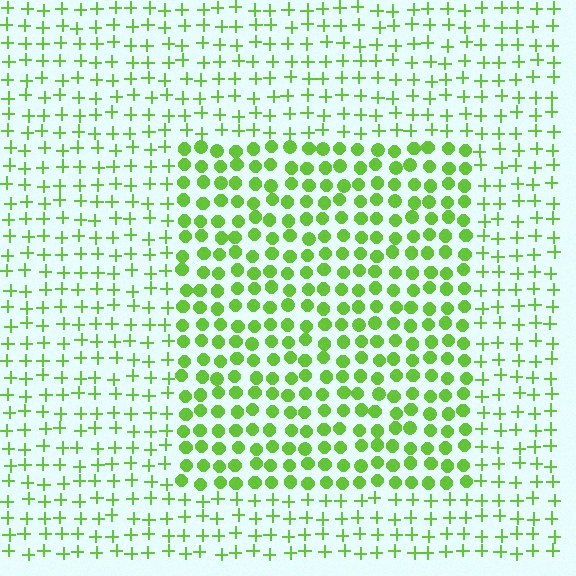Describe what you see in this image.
The image is filled with small lime elements arranged in a uniform grid. A rectangle-shaped region contains circles, while the surrounding area contains plus signs. The boundary is defined purely by the change in element shape.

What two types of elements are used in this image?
The image uses circles inside the rectangle region and plus signs outside it.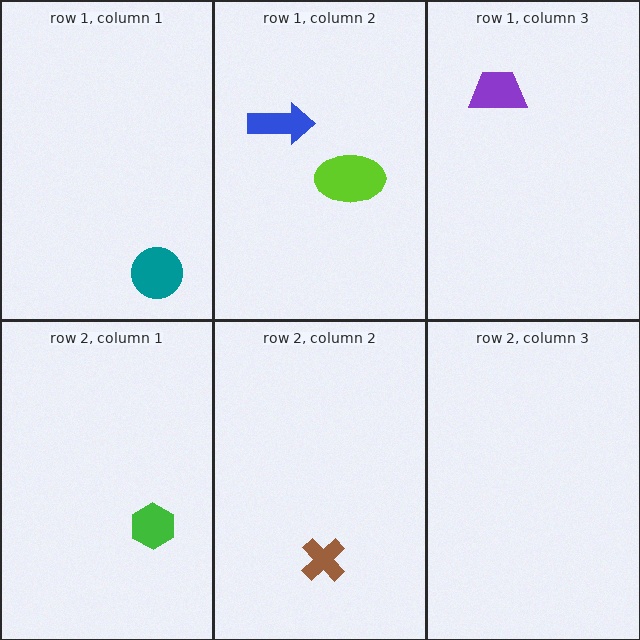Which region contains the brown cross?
The row 2, column 2 region.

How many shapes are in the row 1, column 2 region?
2.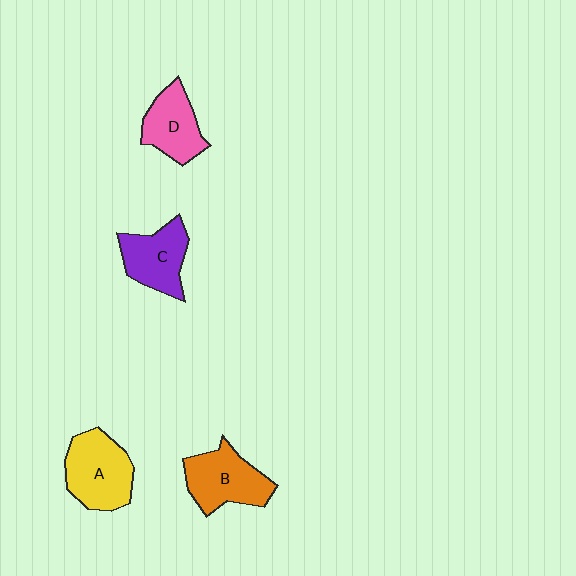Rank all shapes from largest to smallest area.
From largest to smallest: A (yellow), B (orange), C (purple), D (pink).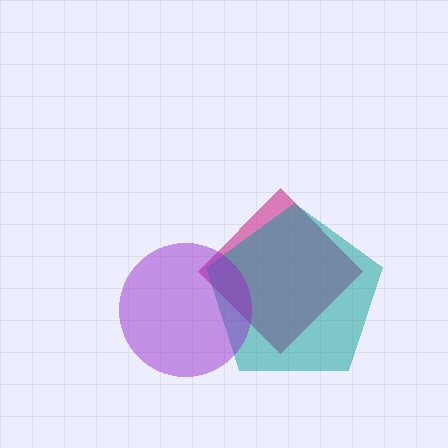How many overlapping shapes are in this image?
There are 3 overlapping shapes in the image.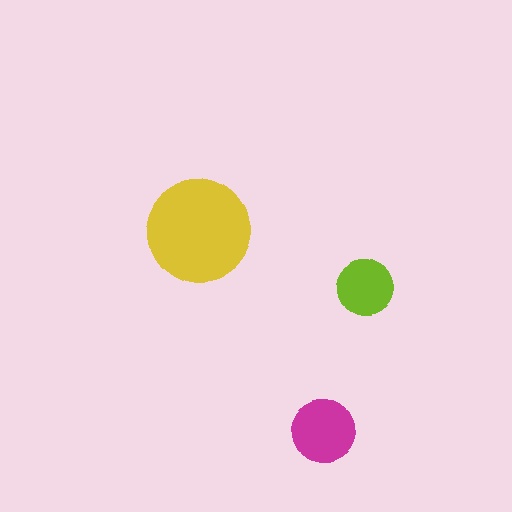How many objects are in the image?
There are 3 objects in the image.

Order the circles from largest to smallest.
the yellow one, the magenta one, the lime one.